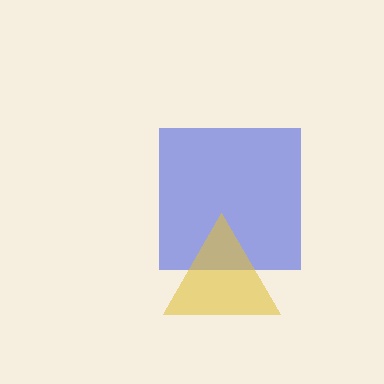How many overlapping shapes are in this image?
There are 2 overlapping shapes in the image.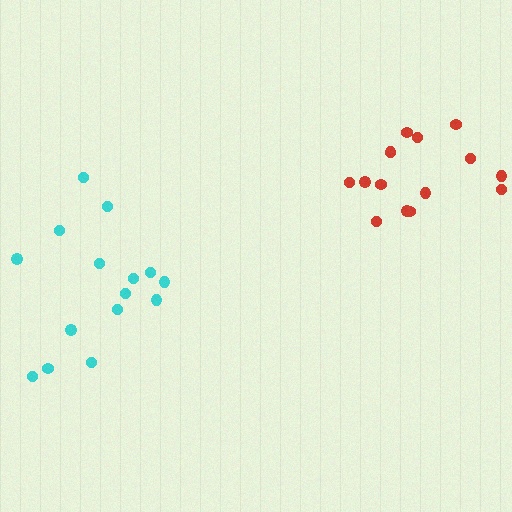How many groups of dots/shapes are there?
There are 2 groups.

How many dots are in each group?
Group 1: 15 dots, Group 2: 15 dots (30 total).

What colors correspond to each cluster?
The clusters are colored: red, cyan.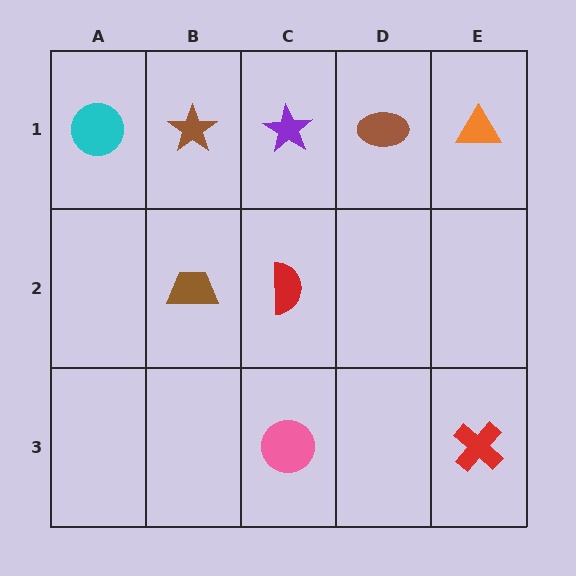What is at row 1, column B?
A brown star.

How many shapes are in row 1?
5 shapes.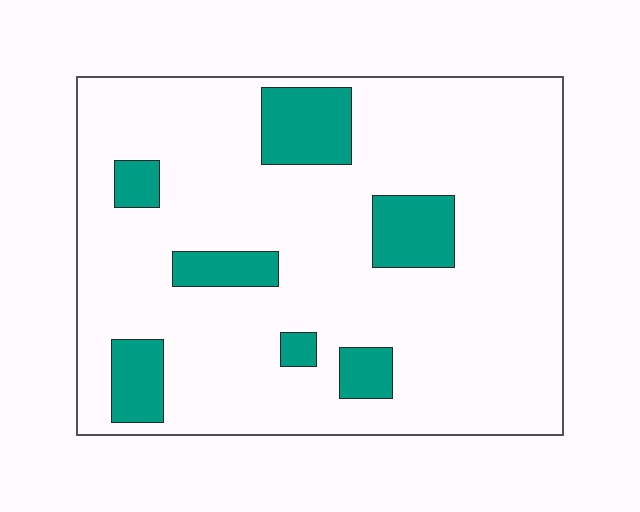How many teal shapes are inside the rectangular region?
7.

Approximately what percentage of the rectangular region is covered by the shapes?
Approximately 15%.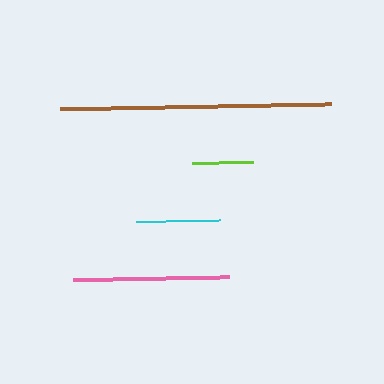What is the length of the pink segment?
The pink segment is approximately 156 pixels long.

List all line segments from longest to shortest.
From longest to shortest: brown, pink, cyan, lime.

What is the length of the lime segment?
The lime segment is approximately 62 pixels long.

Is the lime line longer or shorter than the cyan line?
The cyan line is longer than the lime line.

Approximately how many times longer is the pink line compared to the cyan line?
The pink line is approximately 1.9 times the length of the cyan line.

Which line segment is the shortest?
The lime line is the shortest at approximately 62 pixels.